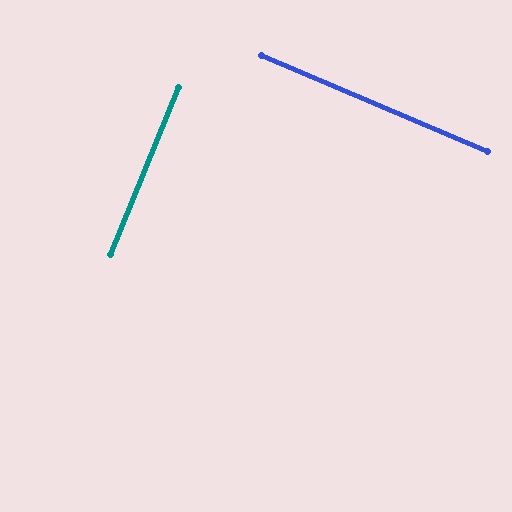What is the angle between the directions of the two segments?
Approximately 89 degrees.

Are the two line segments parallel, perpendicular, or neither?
Perpendicular — they meet at approximately 89°.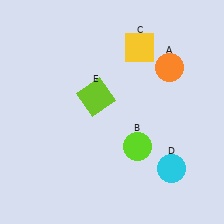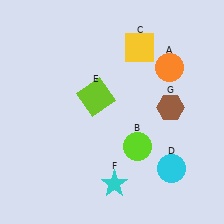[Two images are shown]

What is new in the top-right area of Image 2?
A brown hexagon (G) was added in the top-right area of Image 2.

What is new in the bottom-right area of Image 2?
A cyan star (F) was added in the bottom-right area of Image 2.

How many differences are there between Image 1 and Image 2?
There are 2 differences between the two images.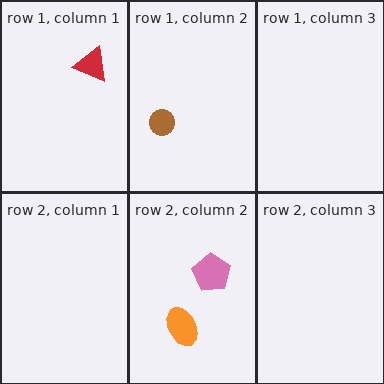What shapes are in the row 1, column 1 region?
The red triangle.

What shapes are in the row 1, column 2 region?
The brown circle.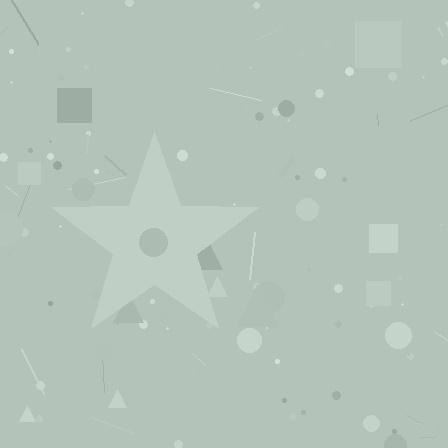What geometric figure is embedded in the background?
A star is embedded in the background.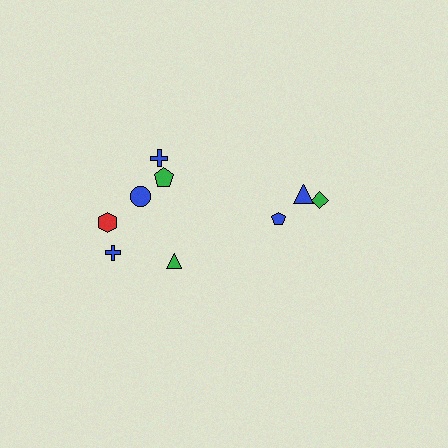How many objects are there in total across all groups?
There are 9 objects.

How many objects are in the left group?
There are 6 objects.